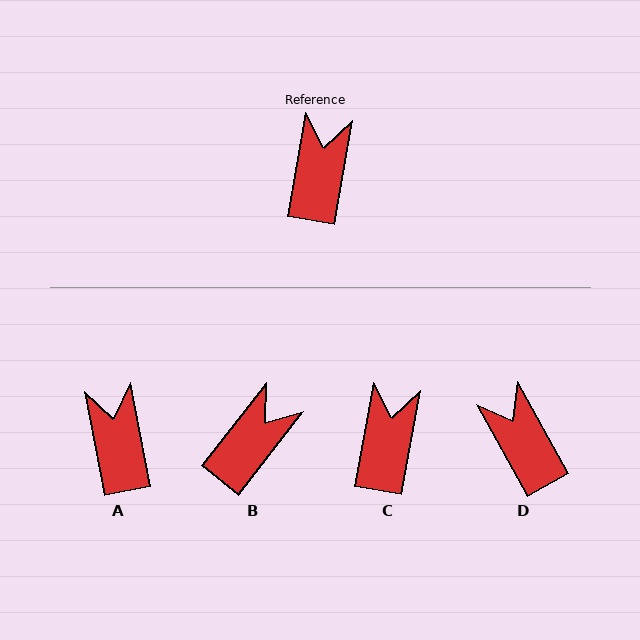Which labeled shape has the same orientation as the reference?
C.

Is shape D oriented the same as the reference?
No, it is off by about 39 degrees.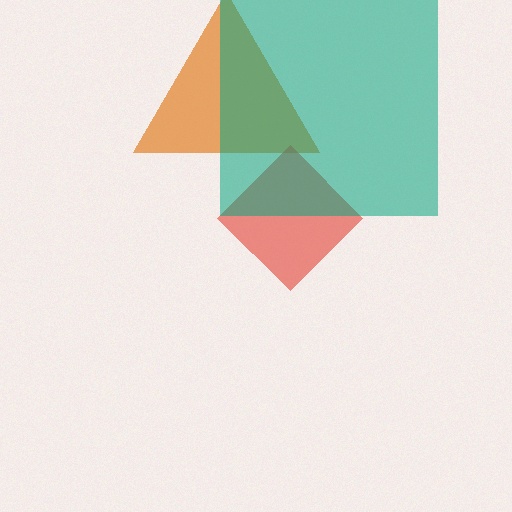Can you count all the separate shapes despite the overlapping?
Yes, there are 3 separate shapes.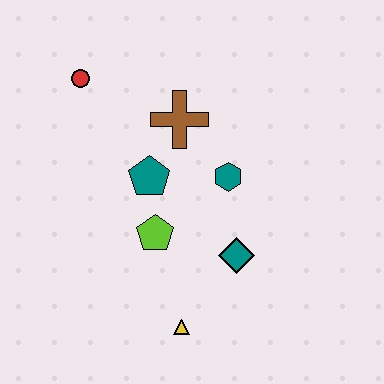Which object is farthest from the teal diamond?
The red circle is farthest from the teal diamond.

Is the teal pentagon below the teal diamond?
No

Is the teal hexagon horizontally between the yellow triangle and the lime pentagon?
No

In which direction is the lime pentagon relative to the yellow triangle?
The lime pentagon is above the yellow triangle.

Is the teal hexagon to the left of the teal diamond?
Yes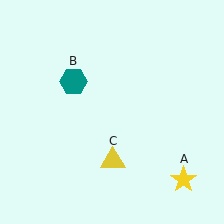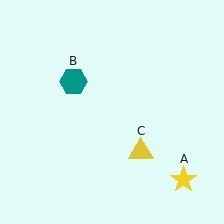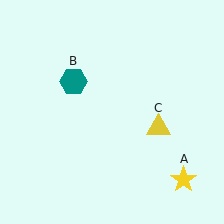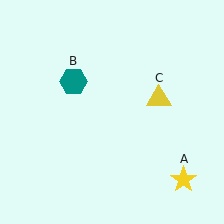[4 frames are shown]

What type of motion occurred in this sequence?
The yellow triangle (object C) rotated counterclockwise around the center of the scene.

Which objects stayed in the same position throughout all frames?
Yellow star (object A) and teal hexagon (object B) remained stationary.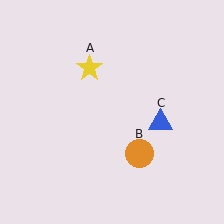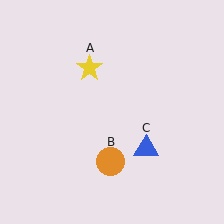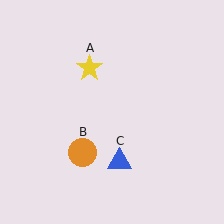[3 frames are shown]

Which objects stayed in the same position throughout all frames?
Yellow star (object A) remained stationary.